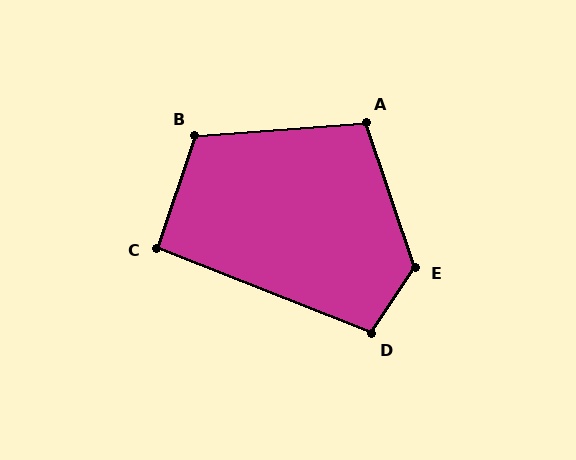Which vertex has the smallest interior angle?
C, at approximately 93 degrees.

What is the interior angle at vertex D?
Approximately 102 degrees (obtuse).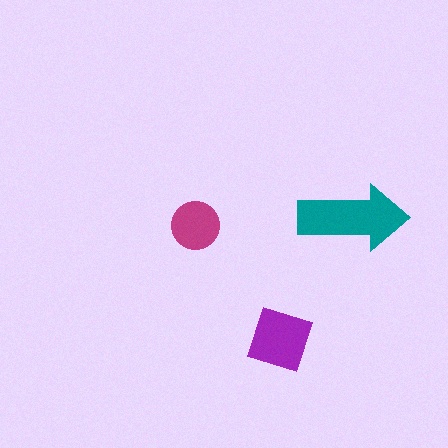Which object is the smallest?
The magenta circle.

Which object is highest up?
The teal arrow is topmost.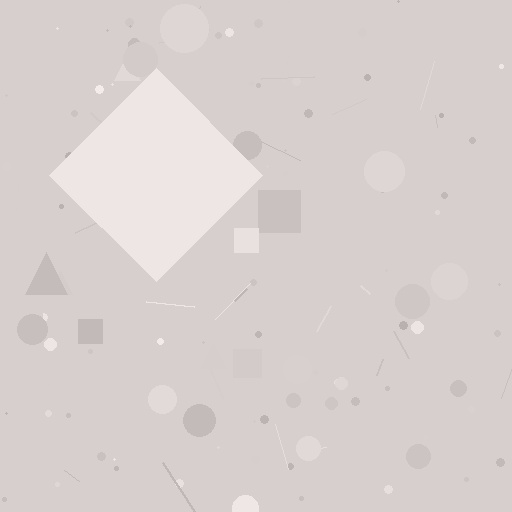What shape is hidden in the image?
A diamond is hidden in the image.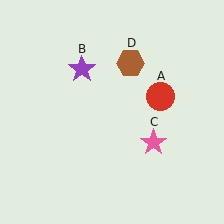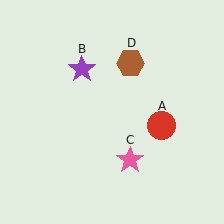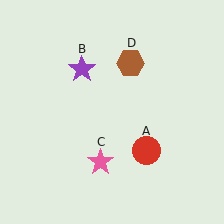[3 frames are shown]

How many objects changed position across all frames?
2 objects changed position: red circle (object A), pink star (object C).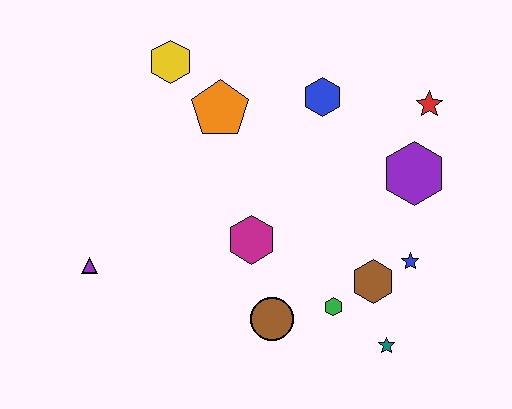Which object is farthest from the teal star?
The yellow hexagon is farthest from the teal star.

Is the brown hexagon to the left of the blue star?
Yes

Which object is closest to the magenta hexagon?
The brown circle is closest to the magenta hexagon.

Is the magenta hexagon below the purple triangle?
No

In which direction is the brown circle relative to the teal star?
The brown circle is to the left of the teal star.